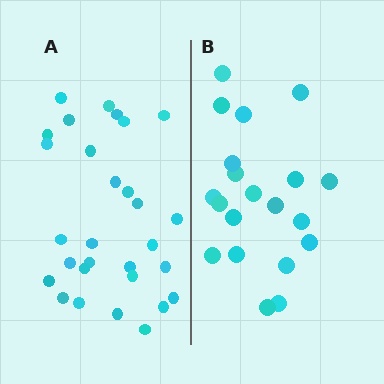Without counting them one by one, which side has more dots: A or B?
Region A (the left region) has more dots.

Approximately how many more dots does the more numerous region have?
Region A has roughly 8 or so more dots than region B.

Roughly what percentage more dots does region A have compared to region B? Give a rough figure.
About 45% more.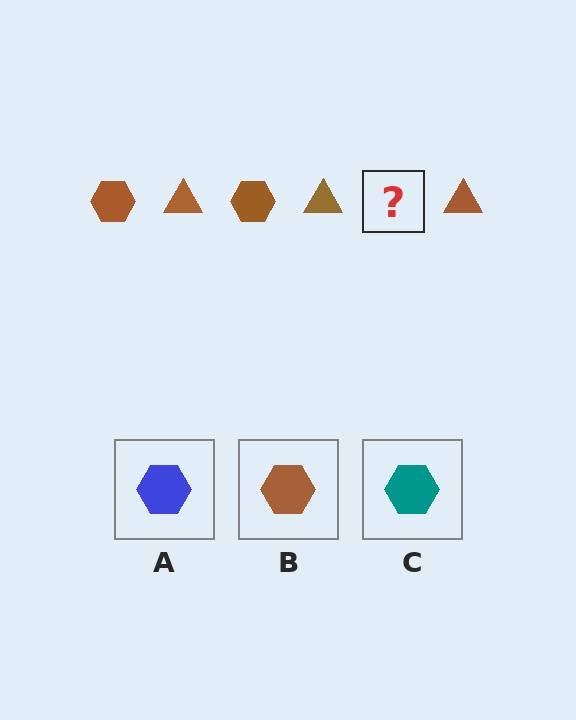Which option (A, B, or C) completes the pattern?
B.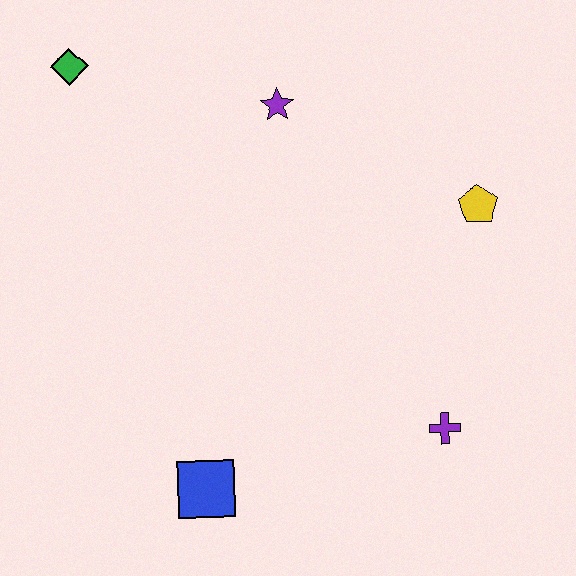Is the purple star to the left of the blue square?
No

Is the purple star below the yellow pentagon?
No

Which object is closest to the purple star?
The green diamond is closest to the purple star.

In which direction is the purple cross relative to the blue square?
The purple cross is to the right of the blue square.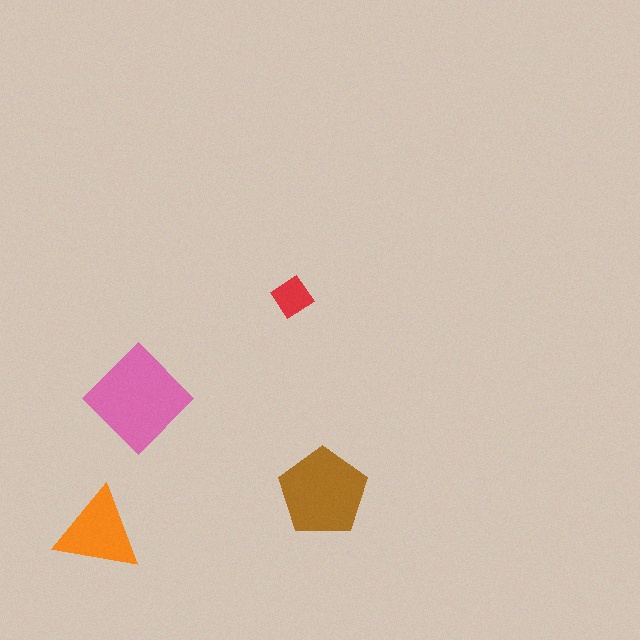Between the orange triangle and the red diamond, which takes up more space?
The orange triangle.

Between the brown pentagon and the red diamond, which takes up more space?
The brown pentagon.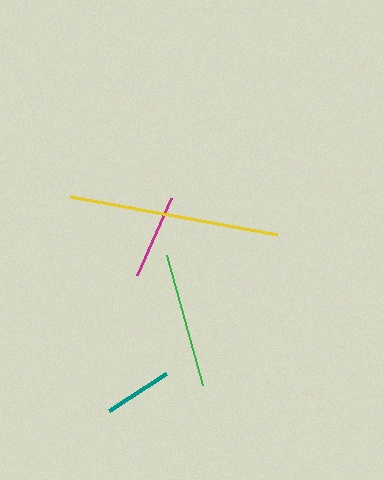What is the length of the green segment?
The green segment is approximately 135 pixels long.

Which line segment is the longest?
The yellow line is the longest at approximately 211 pixels.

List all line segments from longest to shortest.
From longest to shortest: yellow, green, magenta, teal.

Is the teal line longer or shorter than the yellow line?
The yellow line is longer than the teal line.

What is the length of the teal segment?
The teal segment is approximately 68 pixels long.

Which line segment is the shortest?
The teal line is the shortest at approximately 68 pixels.